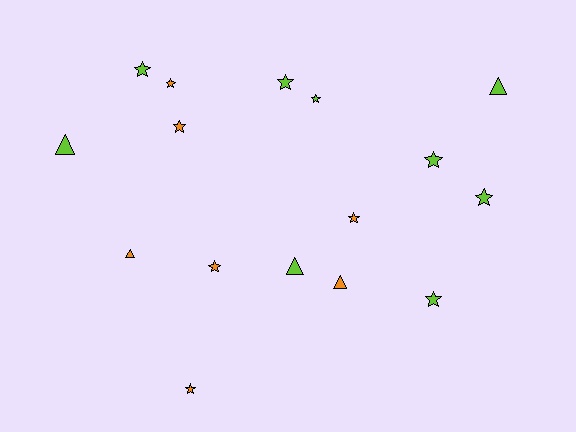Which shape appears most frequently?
Star, with 11 objects.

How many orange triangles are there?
There are 2 orange triangles.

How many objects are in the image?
There are 16 objects.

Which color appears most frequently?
Lime, with 9 objects.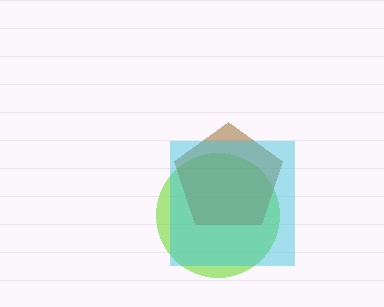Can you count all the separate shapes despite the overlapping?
Yes, there are 3 separate shapes.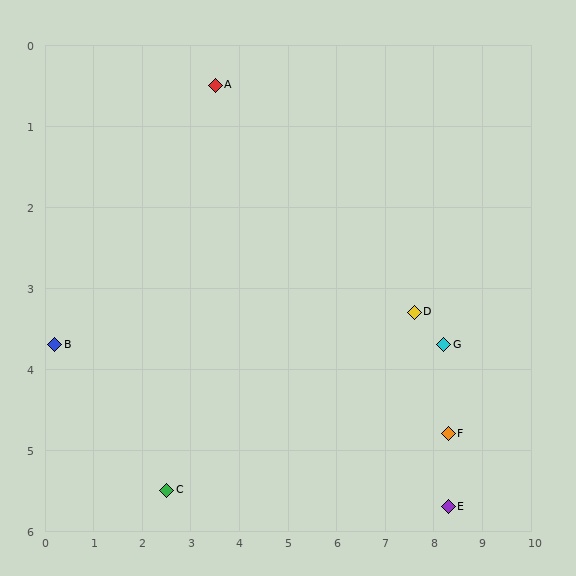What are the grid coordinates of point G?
Point G is at approximately (8.2, 3.7).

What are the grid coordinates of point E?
Point E is at approximately (8.3, 5.7).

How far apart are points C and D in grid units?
Points C and D are about 5.6 grid units apart.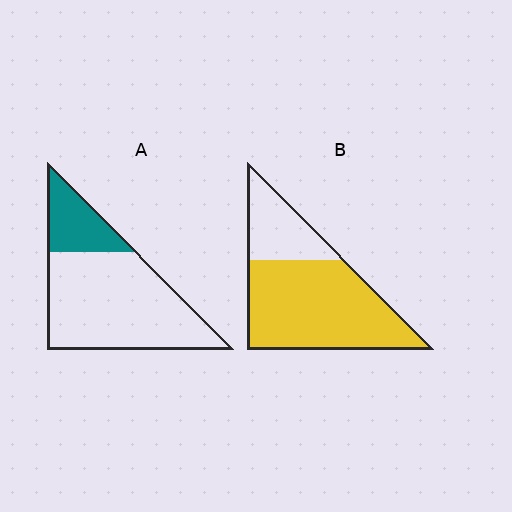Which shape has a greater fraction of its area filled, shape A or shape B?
Shape B.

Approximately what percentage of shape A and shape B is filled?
A is approximately 25% and B is approximately 75%.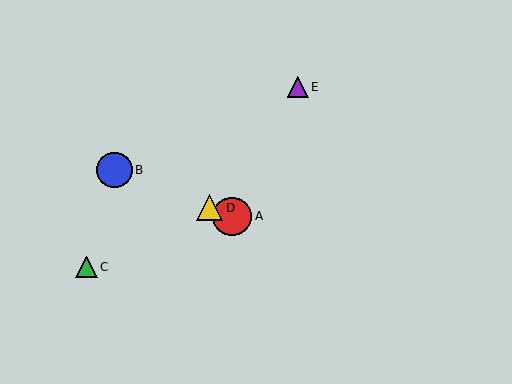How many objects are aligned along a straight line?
3 objects (A, B, D) are aligned along a straight line.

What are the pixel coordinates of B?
Object B is at (115, 170).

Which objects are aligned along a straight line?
Objects A, B, D are aligned along a straight line.